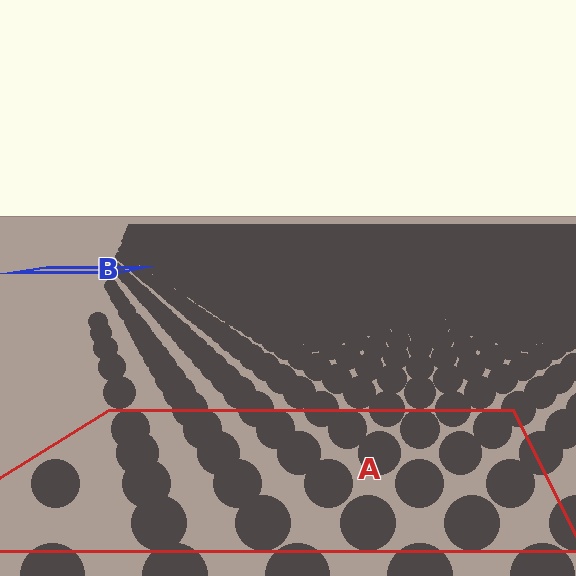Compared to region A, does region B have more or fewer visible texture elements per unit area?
Region B has more texture elements per unit area — they are packed more densely because it is farther away.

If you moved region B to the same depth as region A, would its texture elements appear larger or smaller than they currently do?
They would appear larger. At a closer depth, the same texture elements are projected at a bigger on-screen size.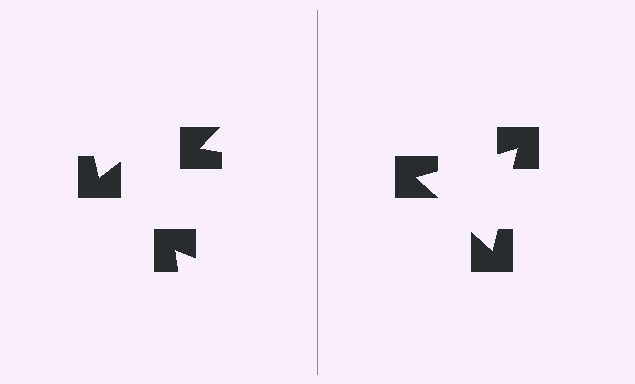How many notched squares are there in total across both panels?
6 — 3 on each side.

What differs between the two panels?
The notched squares are positioned identically on both sides; only the wedge orientations differ. On the right they align to a triangle; on the left they are misaligned.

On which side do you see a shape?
An illusory triangle appears on the right side. On the left side the wedge cuts are rotated, so no coherent shape forms.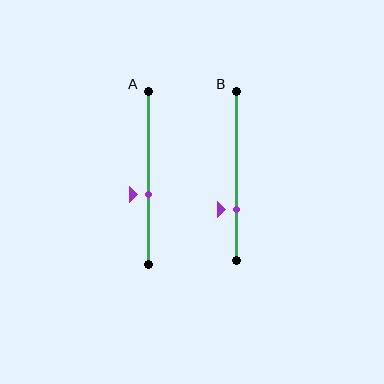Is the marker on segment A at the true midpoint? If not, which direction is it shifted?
No, the marker on segment A is shifted downward by about 9% of the segment length.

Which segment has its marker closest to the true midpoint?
Segment A has its marker closest to the true midpoint.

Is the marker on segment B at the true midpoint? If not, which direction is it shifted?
No, the marker on segment B is shifted downward by about 20% of the segment length.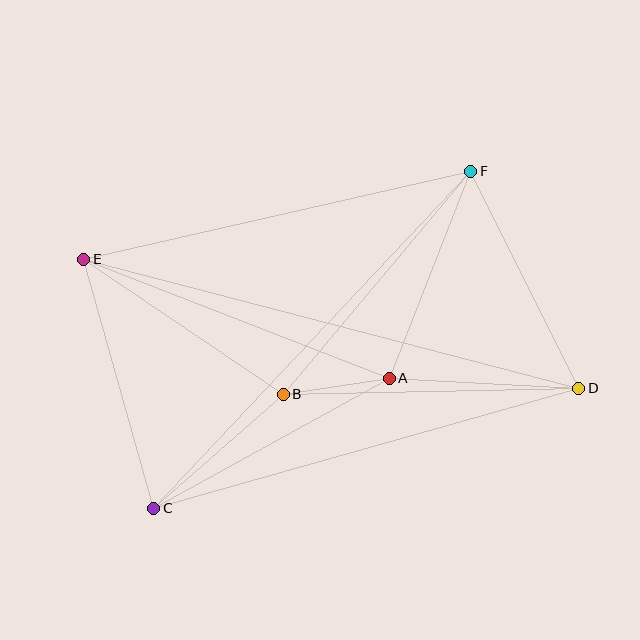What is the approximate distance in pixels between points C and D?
The distance between C and D is approximately 441 pixels.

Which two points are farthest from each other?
Points D and E are farthest from each other.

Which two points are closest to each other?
Points A and B are closest to each other.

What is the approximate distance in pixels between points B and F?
The distance between B and F is approximately 292 pixels.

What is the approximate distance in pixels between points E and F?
The distance between E and F is approximately 397 pixels.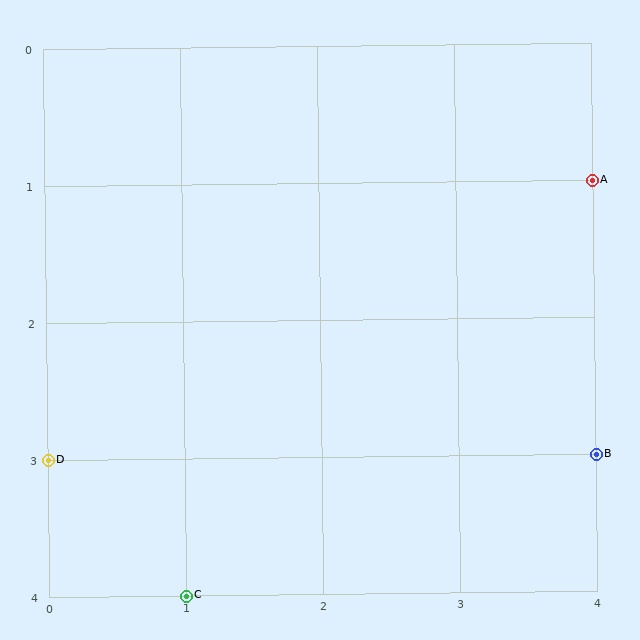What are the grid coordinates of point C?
Point C is at grid coordinates (1, 4).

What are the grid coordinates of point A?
Point A is at grid coordinates (4, 1).